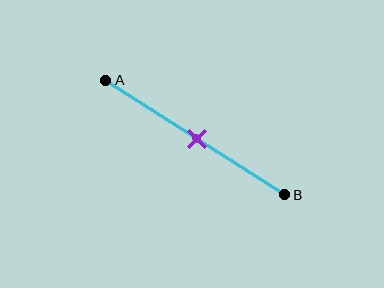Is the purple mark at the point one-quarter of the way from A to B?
No, the mark is at about 50% from A, not at the 25% one-quarter point.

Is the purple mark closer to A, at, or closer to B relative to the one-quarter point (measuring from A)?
The purple mark is closer to point B than the one-quarter point of segment AB.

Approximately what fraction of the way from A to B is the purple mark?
The purple mark is approximately 50% of the way from A to B.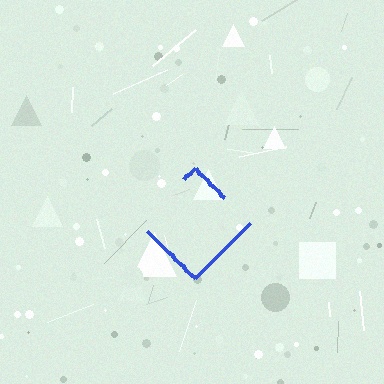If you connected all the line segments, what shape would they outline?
They would outline a diamond.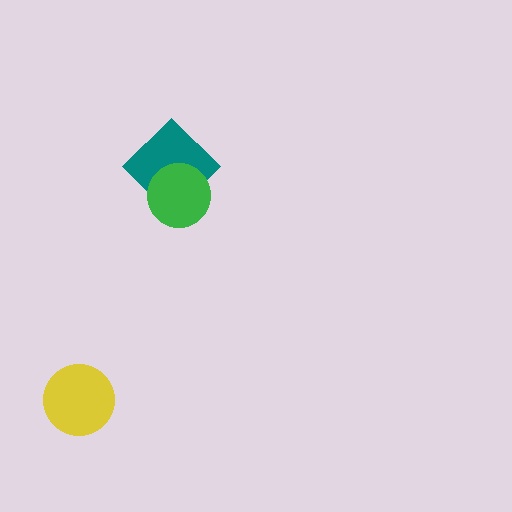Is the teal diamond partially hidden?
Yes, it is partially covered by another shape.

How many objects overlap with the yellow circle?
0 objects overlap with the yellow circle.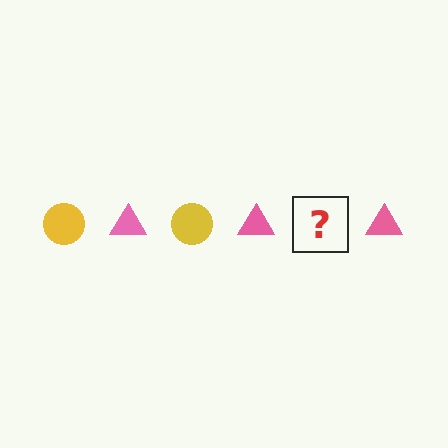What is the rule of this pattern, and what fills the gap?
The rule is that the pattern alternates between yellow circle and pink triangle. The gap should be filled with a yellow circle.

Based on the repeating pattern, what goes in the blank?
The blank should be a yellow circle.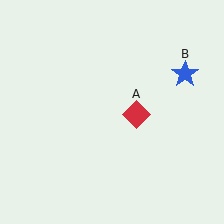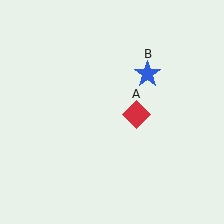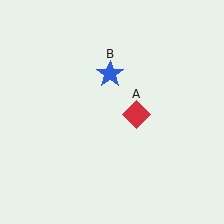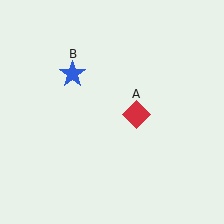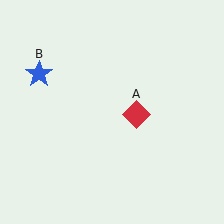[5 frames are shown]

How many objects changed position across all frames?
1 object changed position: blue star (object B).